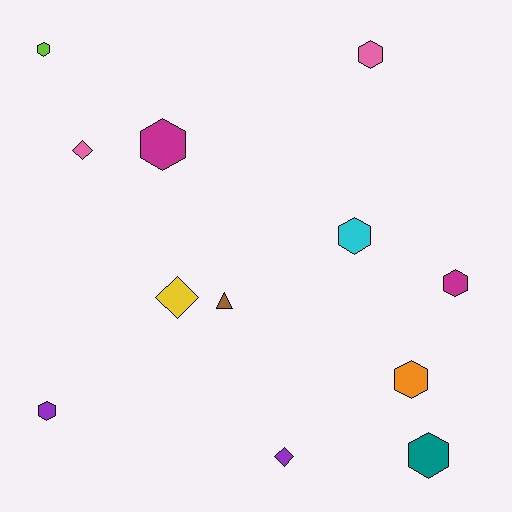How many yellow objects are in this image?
There is 1 yellow object.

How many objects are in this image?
There are 12 objects.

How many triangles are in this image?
There is 1 triangle.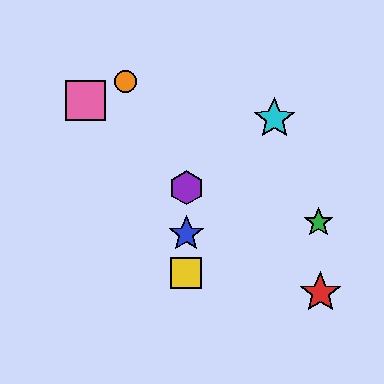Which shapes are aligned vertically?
The blue star, the yellow square, the purple hexagon are aligned vertically.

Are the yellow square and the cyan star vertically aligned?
No, the yellow square is at x≈186 and the cyan star is at x≈274.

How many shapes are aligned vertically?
3 shapes (the blue star, the yellow square, the purple hexagon) are aligned vertically.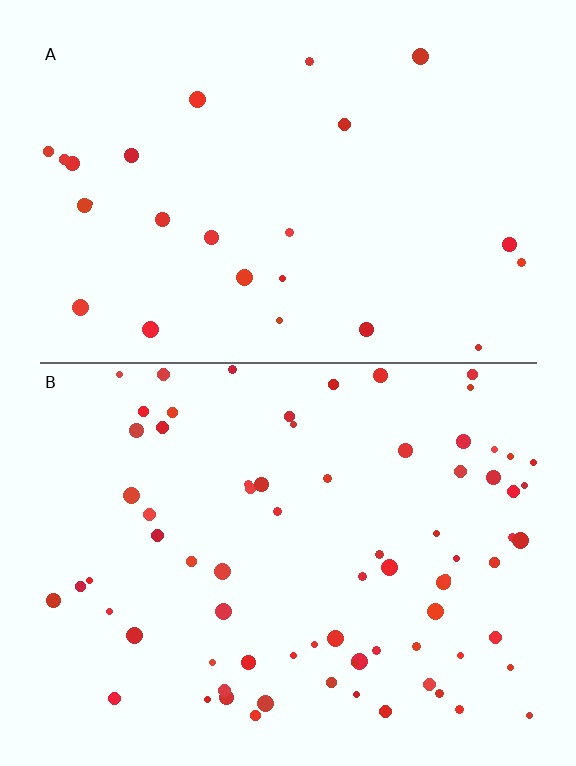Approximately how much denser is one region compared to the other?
Approximately 3.0× — region B over region A.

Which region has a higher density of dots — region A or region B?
B (the bottom).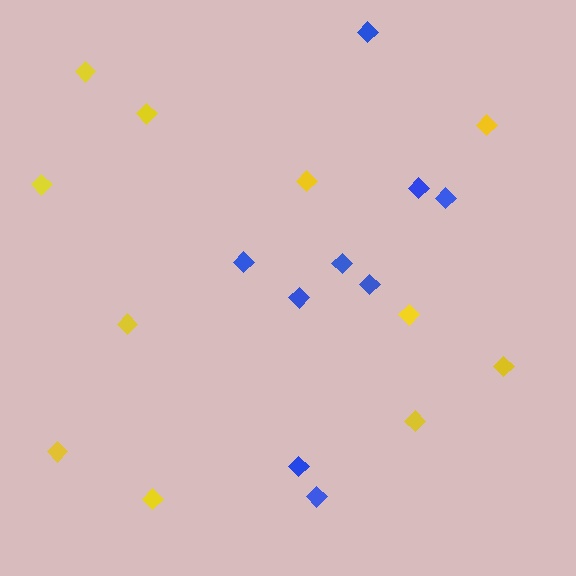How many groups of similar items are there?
There are 2 groups: one group of yellow diamonds (11) and one group of blue diamonds (9).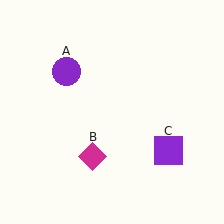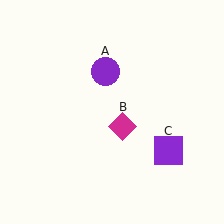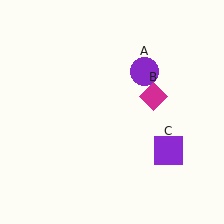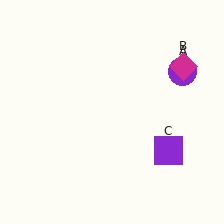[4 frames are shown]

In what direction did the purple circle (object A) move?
The purple circle (object A) moved right.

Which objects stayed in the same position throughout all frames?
Purple square (object C) remained stationary.